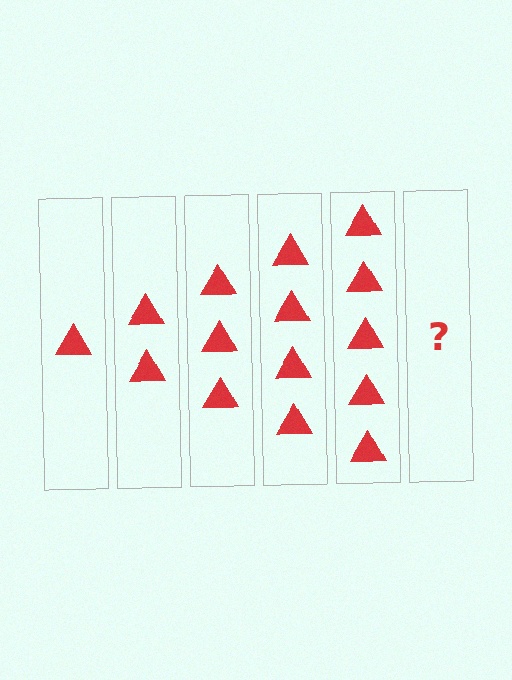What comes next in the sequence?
The next element should be 6 triangles.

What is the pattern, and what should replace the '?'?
The pattern is that each step adds one more triangle. The '?' should be 6 triangles.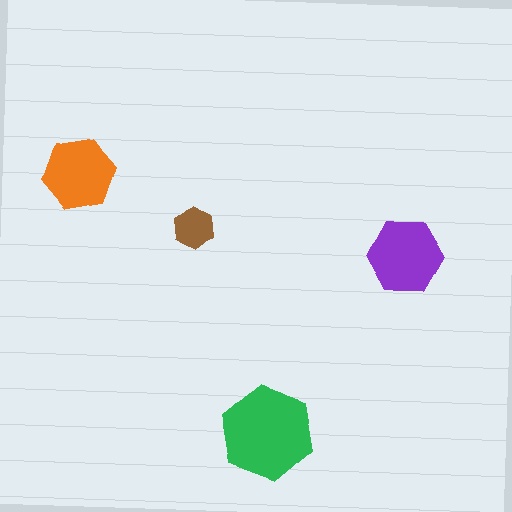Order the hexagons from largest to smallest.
the green one, the purple one, the orange one, the brown one.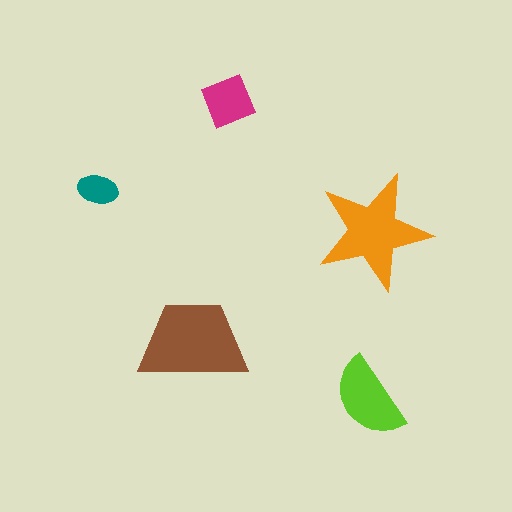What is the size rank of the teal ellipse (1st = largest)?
5th.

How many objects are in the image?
There are 5 objects in the image.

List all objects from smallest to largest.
The teal ellipse, the magenta square, the lime semicircle, the orange star, the brown trapezoid.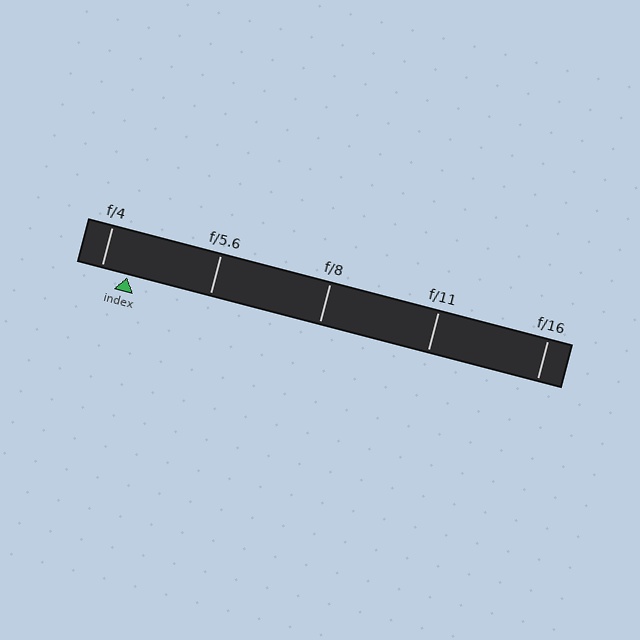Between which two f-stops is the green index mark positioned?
The index mark is between f/4 and f/5.6.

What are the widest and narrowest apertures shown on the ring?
The widest aperture shown is f/4 and the narrowest is f/16.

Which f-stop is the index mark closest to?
The index mark is closest to f/4.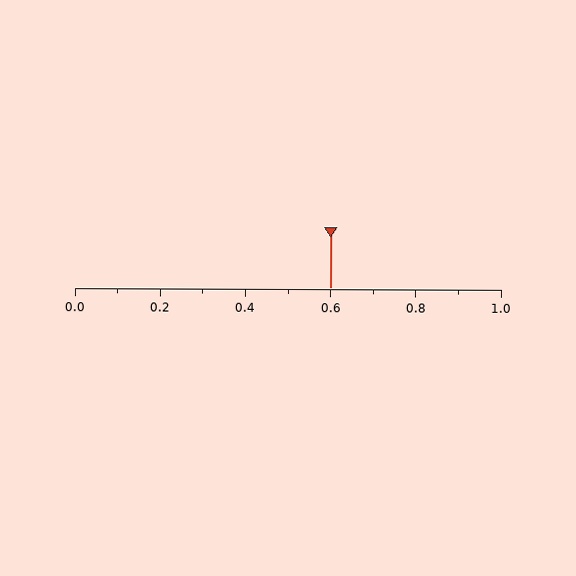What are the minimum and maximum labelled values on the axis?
The axis runs from 0.0 to 1.0.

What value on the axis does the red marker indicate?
The marker indicates approximately 0.6.